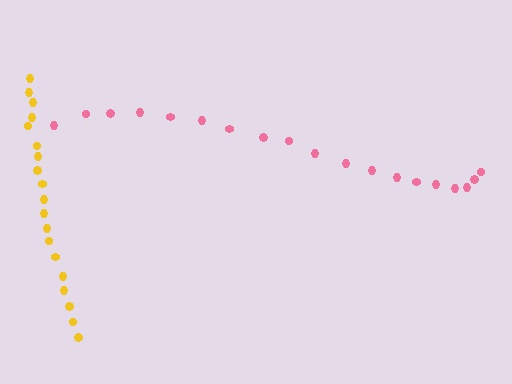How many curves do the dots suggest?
There are 2 distinct paths.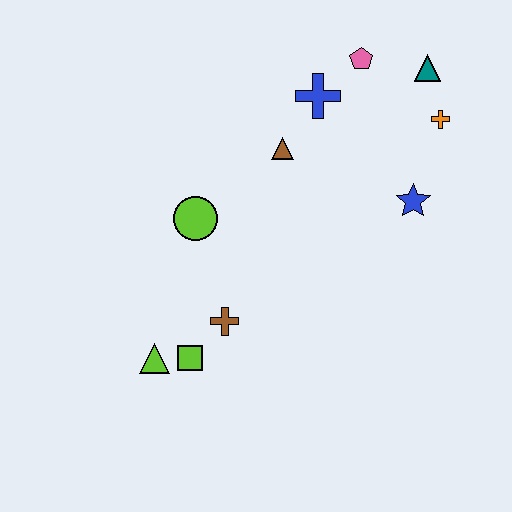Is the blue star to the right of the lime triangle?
Yes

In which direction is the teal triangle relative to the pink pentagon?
The teal triangle is to the right of the pink pentagon.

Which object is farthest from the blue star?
The lime triangle is farthest from the blue star.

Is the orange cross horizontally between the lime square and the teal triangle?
No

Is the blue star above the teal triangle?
No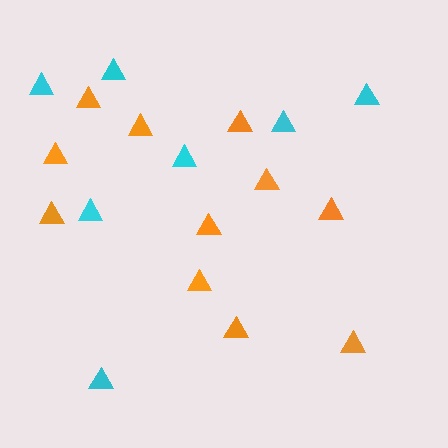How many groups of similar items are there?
There are 2 groups: one group of cyan triangles (7) and one group of orange triangles (11).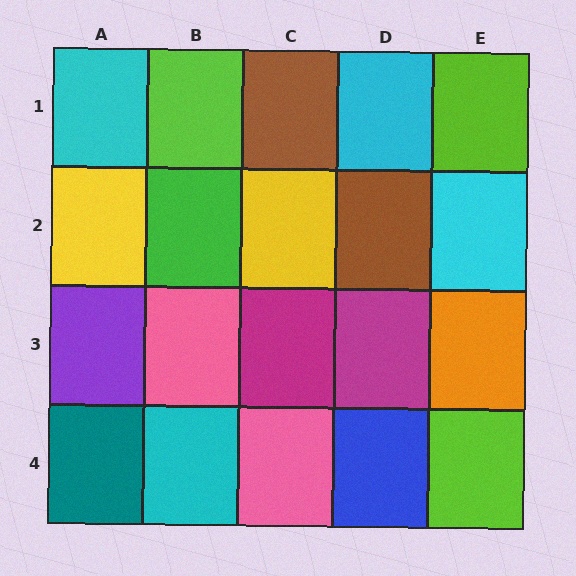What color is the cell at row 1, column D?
Cyan.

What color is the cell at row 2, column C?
Yellow.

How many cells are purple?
1 cell is purple.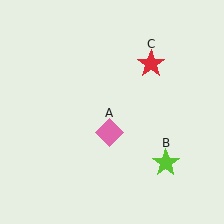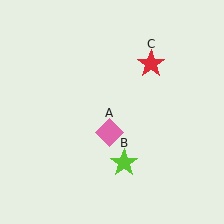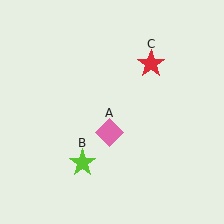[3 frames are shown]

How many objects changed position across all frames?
1 object changed position: lime star (object B).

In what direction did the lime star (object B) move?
The lime star (object B) moved left.